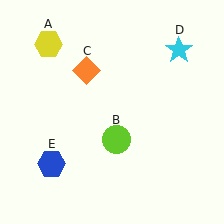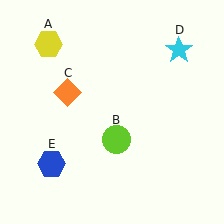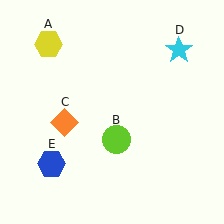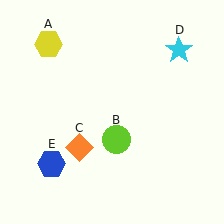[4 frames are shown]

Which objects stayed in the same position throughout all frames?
Yellow hexagon (object A) and lime circle (object B) and cyan star (object D) and blue hexagon (object E) remained stationary.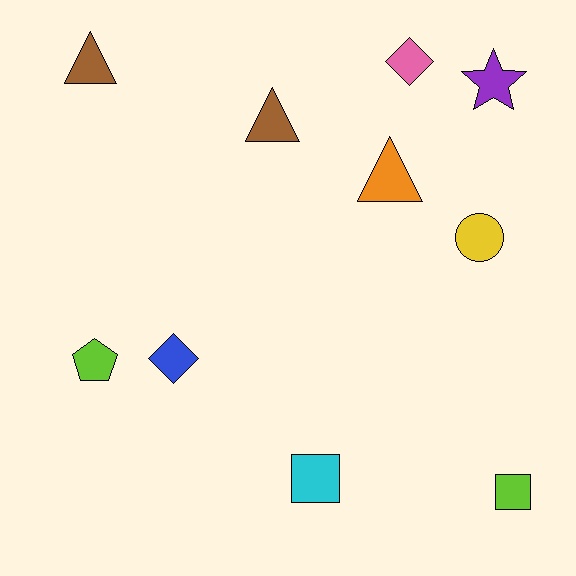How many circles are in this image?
There is 1 circle.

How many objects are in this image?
There are 10 objects.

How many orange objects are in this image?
There is 1 orange object.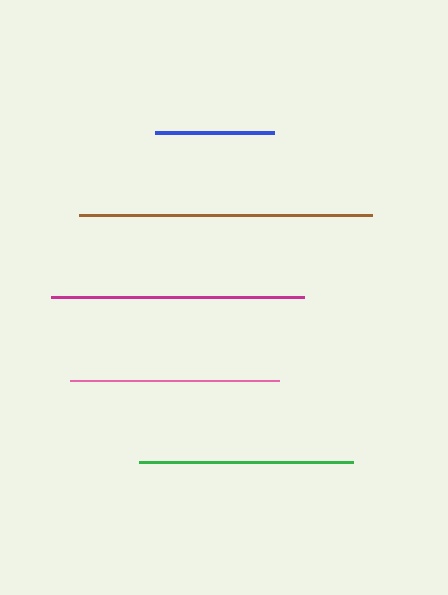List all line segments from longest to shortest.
From longest to shortest: brown, magenta, green, pink, blue.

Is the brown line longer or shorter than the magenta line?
The brown line is longer than the magenta line.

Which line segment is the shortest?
The blue line is the shortest at approximately 119 pixels.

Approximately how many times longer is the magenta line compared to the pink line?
The magenta line is approximately 1.2 times the length of the pink line.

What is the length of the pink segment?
The pink segment is approximately 209 pixels long.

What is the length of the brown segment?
The brown segment is approximately 293 pixels long.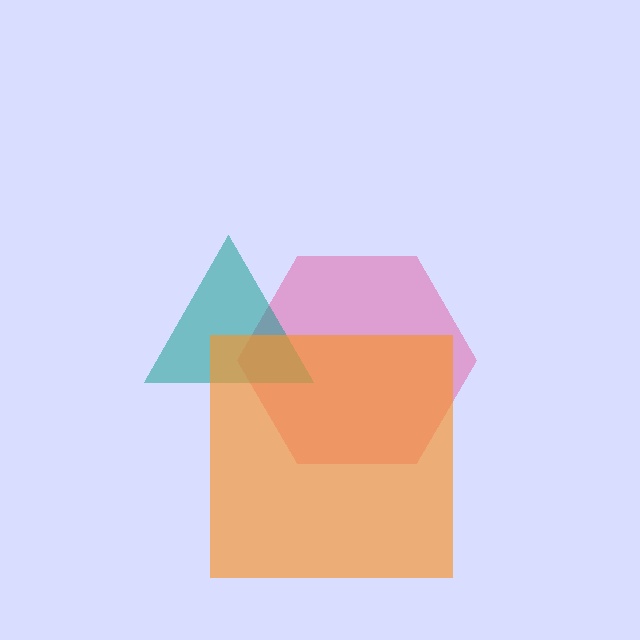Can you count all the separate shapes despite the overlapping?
Yes, there are 3 separate shapes.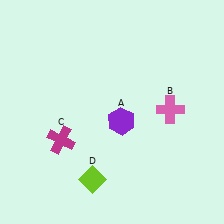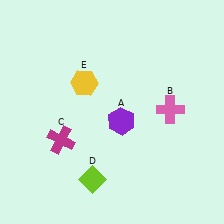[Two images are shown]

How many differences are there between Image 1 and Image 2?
There is 1 difference between the two images.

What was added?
A yellow hexagon (E) was added in Image 2.